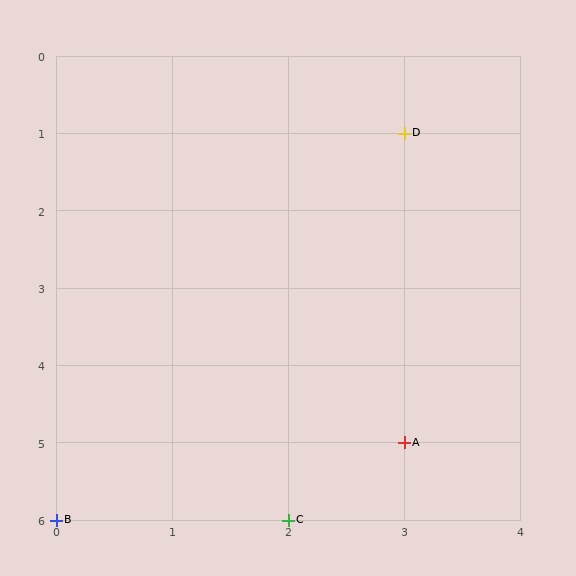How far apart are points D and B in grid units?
Points D and B are 3 columns and 5 rows apart (about 5.8 grid units diagonally).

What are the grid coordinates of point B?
Point B is at grid coordinates (0, 6).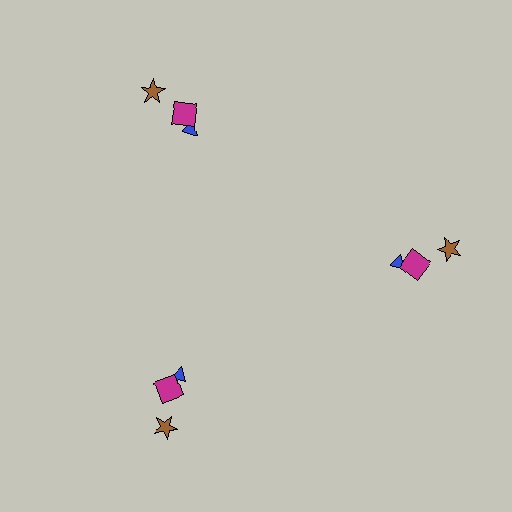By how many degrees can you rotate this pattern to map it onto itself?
The pattern maps onto itself every 120 degrees of rotation.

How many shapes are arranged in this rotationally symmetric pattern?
There are 9 shapes, arranged in 3 groups of 3.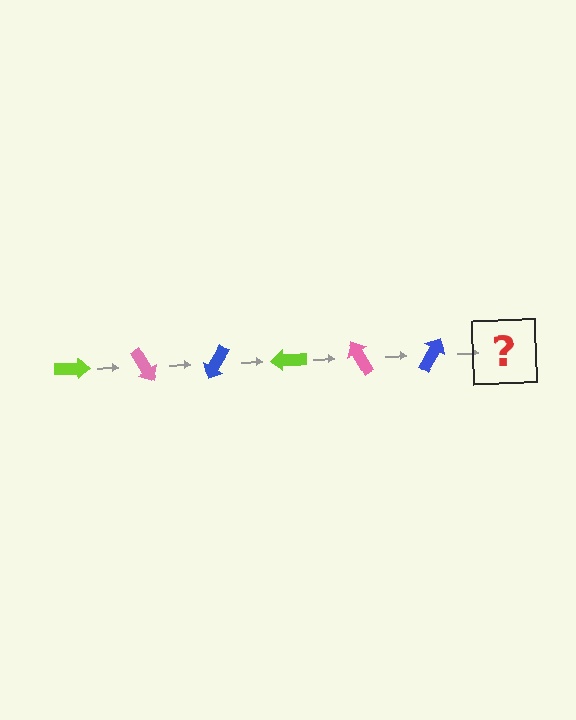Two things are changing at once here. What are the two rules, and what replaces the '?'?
The two rules are that it rotates 60 degrees each step and the color cycles through lime, pink, and blue. The '?' should be a lime arrow, rotated 360 degrees from the start.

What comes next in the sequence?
The next element should be a lime arrow, rotated 360 degrees from the start.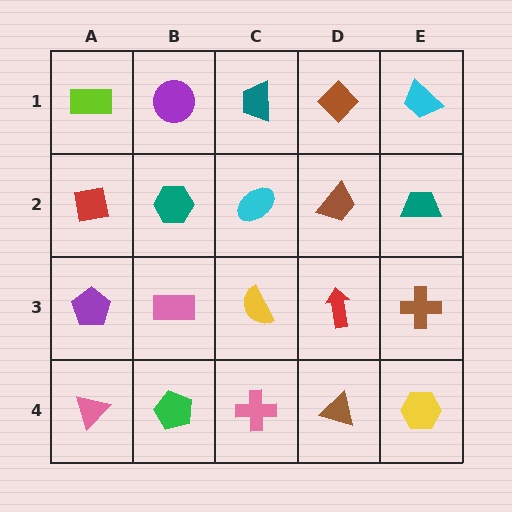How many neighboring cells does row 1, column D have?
3.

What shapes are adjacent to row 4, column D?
A red arrow (row 3, column D), a pink cross (row 4, column C), a yellow hexagon (row 4, column E).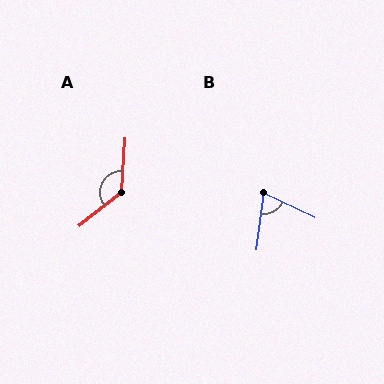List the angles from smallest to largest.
B (72°), A (132°).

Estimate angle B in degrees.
Approximately 72 degrees.